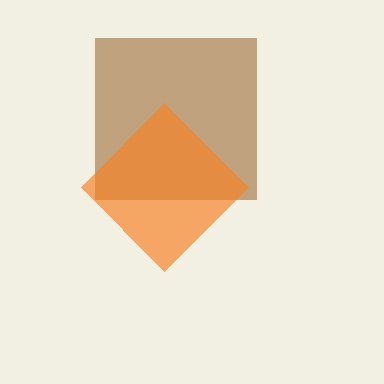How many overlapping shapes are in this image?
There are 2 overlapping shapes in the image.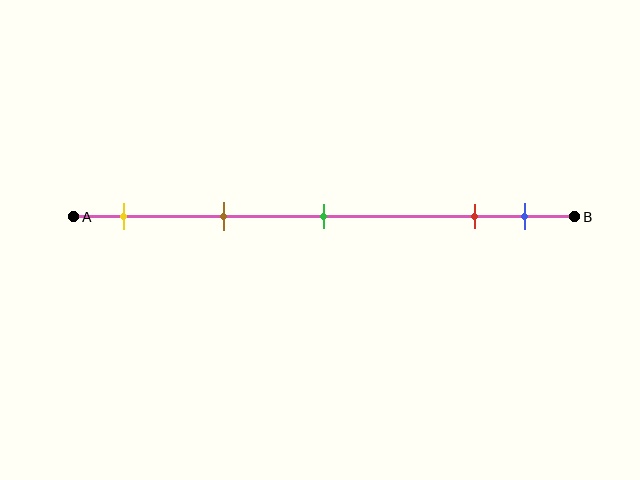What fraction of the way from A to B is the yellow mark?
The yellow mark is approximately 10% (0.1) of the way from A to B.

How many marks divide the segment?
There are 5 marks dividing the segment.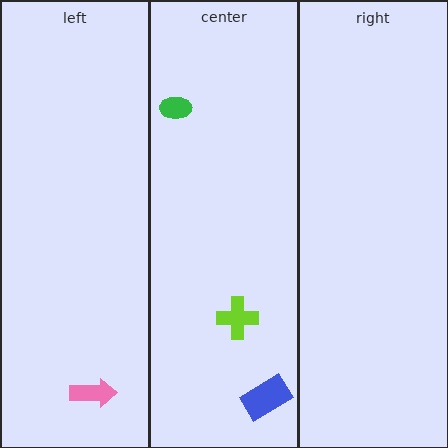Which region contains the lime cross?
The center region.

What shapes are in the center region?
The blue rectangle, the lime cross, the green ellipse.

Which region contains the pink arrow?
The left region.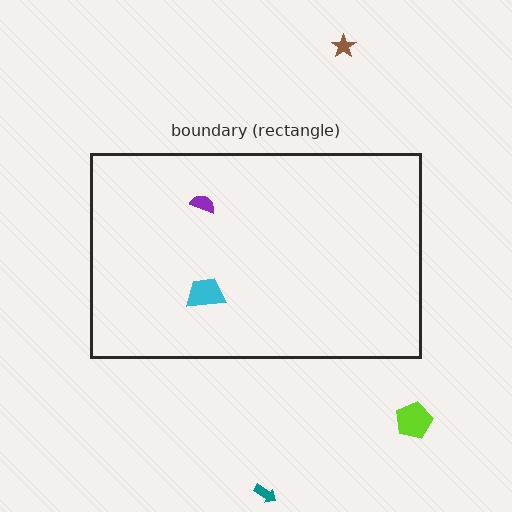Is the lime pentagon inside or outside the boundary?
Outside.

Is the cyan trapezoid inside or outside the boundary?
Inside.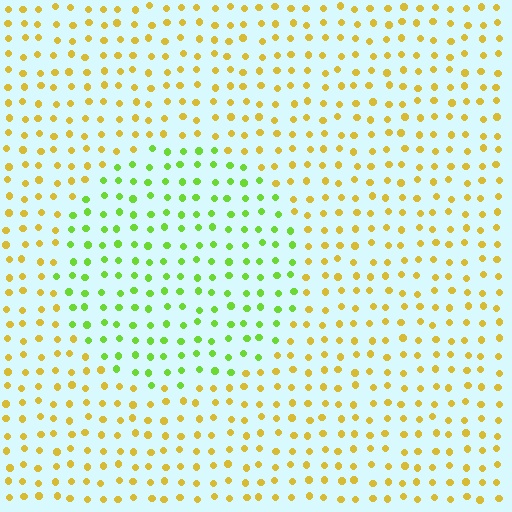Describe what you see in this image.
The image is filled with small yellow elements in a uniform arrangement. A circle-shaped region is visible where the elements are tinted to a slightly different hue, forming a subtle color boundary.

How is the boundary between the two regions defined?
The boundary is defined purely by a slight shift in hue (about 50 degrees). Spacing, size, and orientation are identical on both sides.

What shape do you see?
I see a circle.